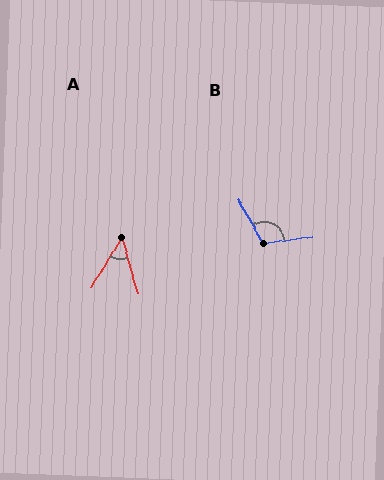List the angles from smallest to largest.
A (47°), B (112°).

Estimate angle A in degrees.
Approximately 47 degrees.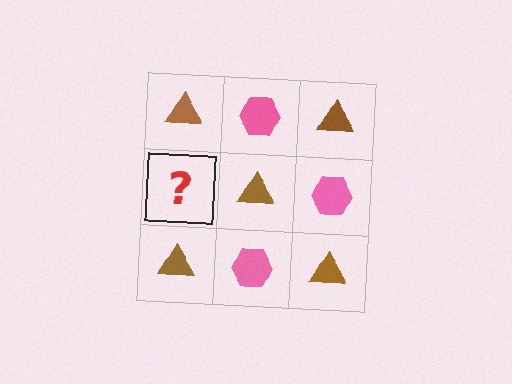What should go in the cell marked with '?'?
The missing cell should contain a pink hexagon.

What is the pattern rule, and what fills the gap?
The rule is that it alternates brown triangle and pink hexagon in a checkerboard pattern. The gap should be filled with a pink hexagon.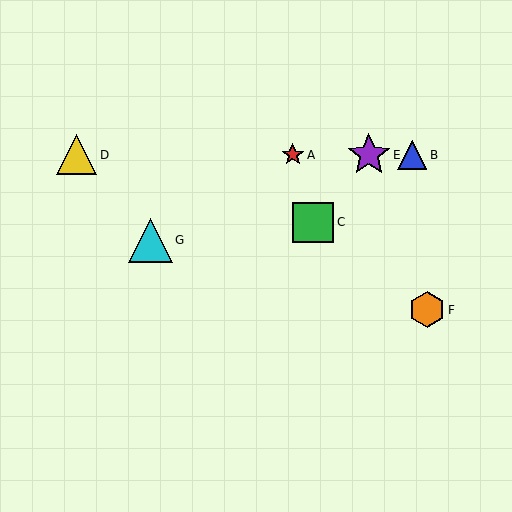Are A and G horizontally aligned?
No, A is at y≈155 and G is at y≈240.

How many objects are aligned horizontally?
4 objects (A, B, D, E) are aligned horizontally.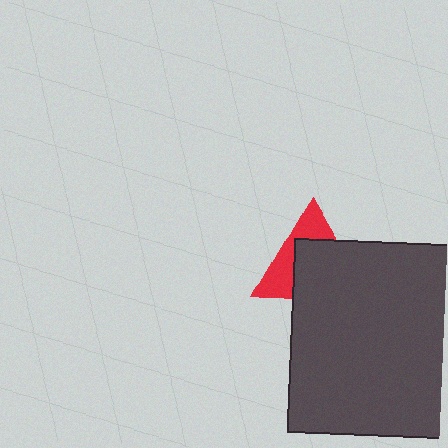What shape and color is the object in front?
The object in front is a dark gray rectangle.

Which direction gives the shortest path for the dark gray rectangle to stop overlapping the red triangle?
Moving down gives the shortest separation.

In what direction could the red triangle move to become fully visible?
The red triangle could move up. That would shift it out from behind the dark gray rectangle entirely.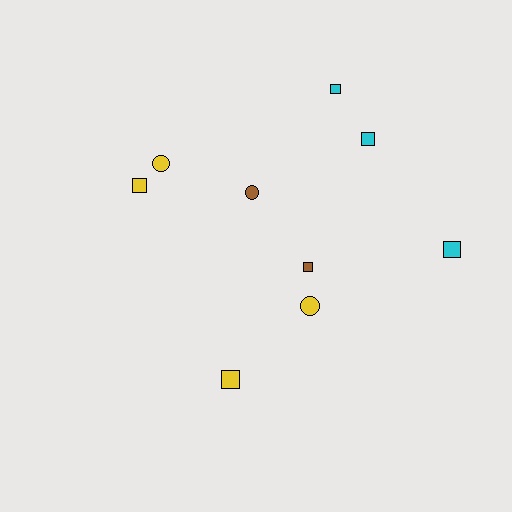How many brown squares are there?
There is 1 brown square.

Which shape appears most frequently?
Square, with 6 objects.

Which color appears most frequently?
Yellow, with 4 objects.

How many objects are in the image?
There are 9 objects.